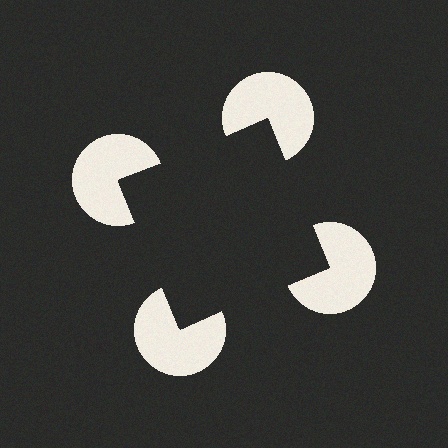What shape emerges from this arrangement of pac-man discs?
An illusory square — its edges are inferred from the aligned wedge cuts in the pac-man discs, not physically drawn.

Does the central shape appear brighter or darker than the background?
It typically appears slightly darker than the background, even though no actual brightness change is drawn.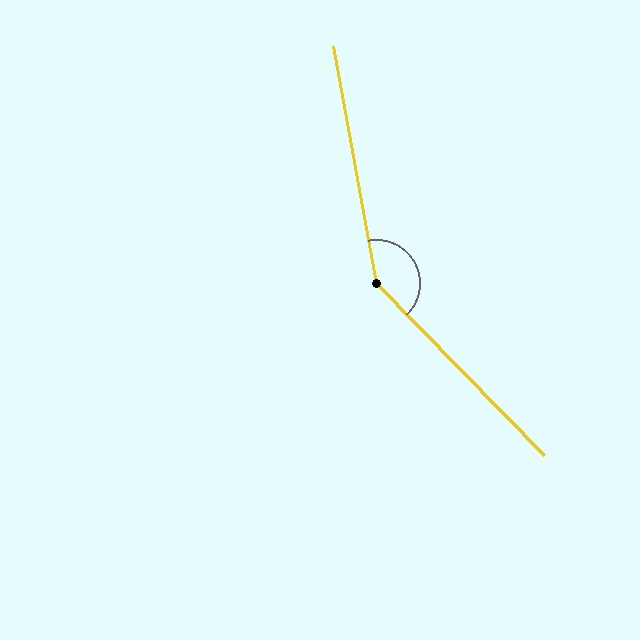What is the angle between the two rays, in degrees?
Approximately 146 degrees.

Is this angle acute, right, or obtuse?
It is obtuse.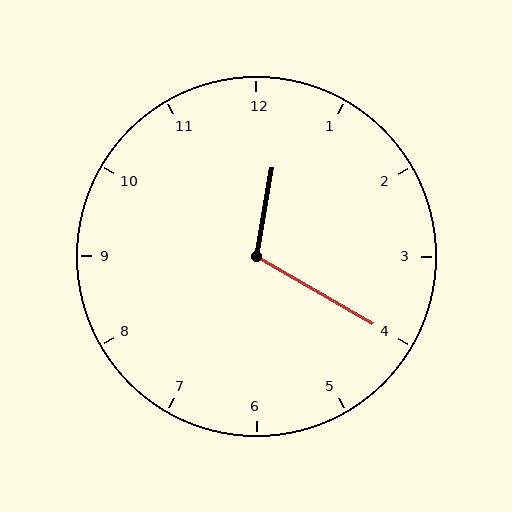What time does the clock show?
12:20.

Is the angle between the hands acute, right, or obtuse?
It is obtuse.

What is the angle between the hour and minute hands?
Approximately 110 degrees.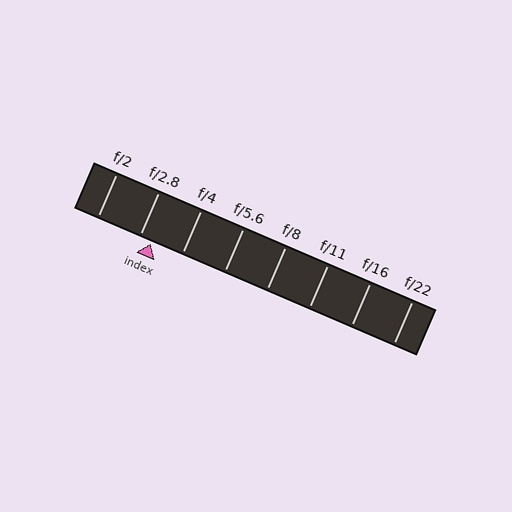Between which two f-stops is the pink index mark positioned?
The index mark is between f/2.8 and f/4.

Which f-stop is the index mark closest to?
The index mark is closest to f/2.8.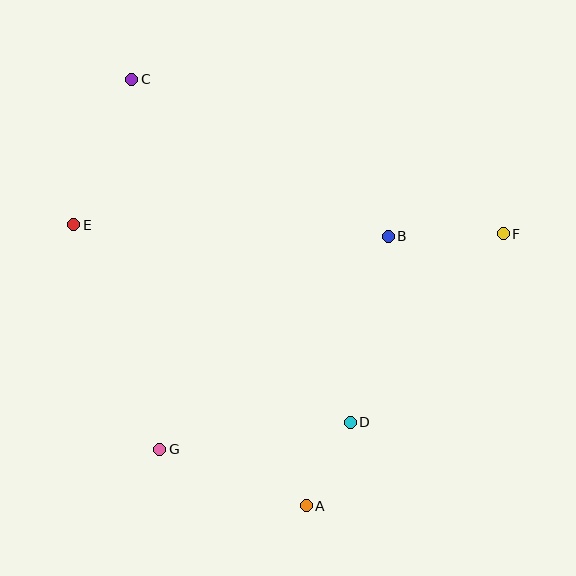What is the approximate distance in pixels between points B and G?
The distance between B and G is approximately 312 pixels.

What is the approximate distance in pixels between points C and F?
The distance between C and F is approximately 402 pixels.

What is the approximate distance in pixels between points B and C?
The distance between B and C is approximately 300 pixels.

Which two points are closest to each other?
Points A and D are closest to each other.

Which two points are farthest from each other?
Points A and C are farthest from each other.